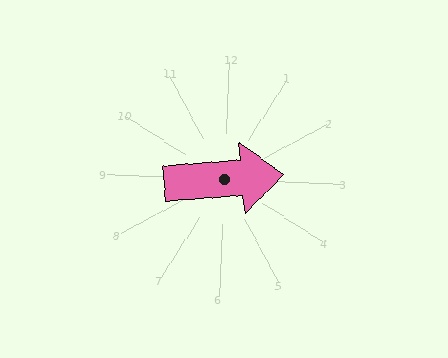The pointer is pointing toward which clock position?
Roughly 3 o'clock.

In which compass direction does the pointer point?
East.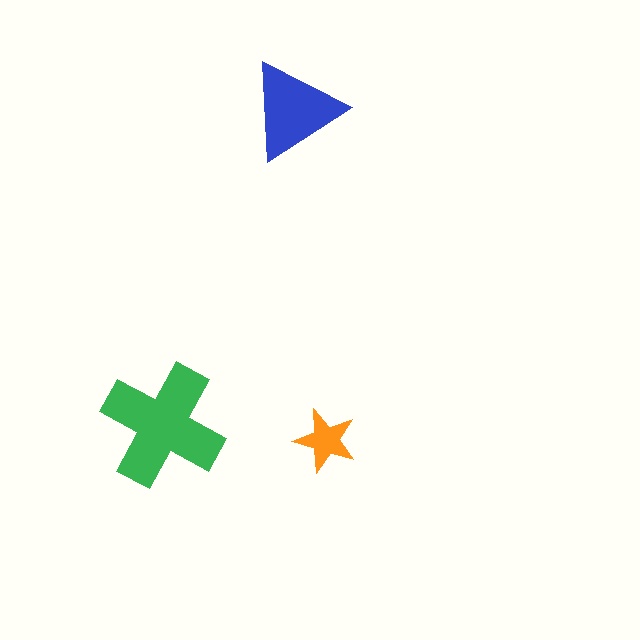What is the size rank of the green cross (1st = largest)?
1st.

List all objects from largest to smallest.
The green cross, the blue triangle, the orange star.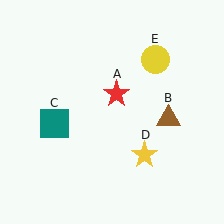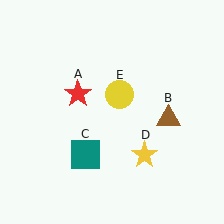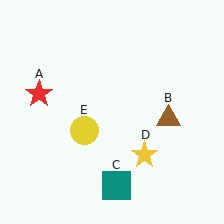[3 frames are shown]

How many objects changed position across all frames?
3 objects changed position: red star (object A), teal square (object C), yellow circle (object E).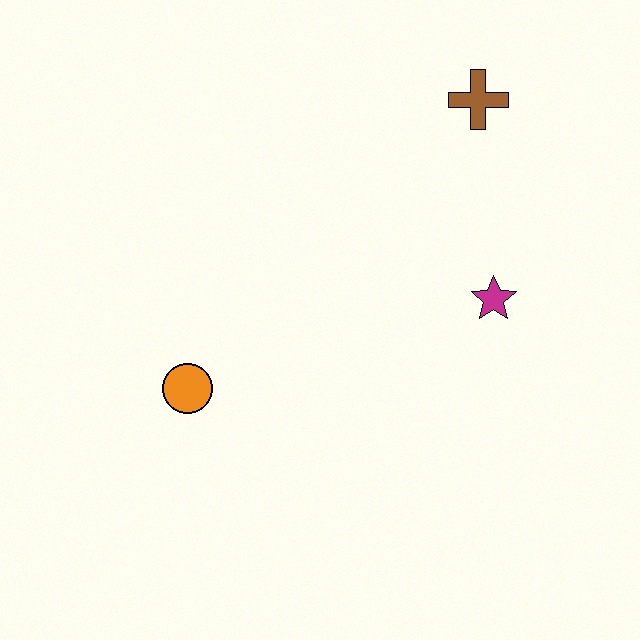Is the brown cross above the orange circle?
Yes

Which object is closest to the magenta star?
The brown cross is closest to the magenta star.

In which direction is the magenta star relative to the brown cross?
The magenta star is below the brown cross.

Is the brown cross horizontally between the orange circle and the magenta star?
Yes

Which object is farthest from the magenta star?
The orange circle is farthest from the magenta star.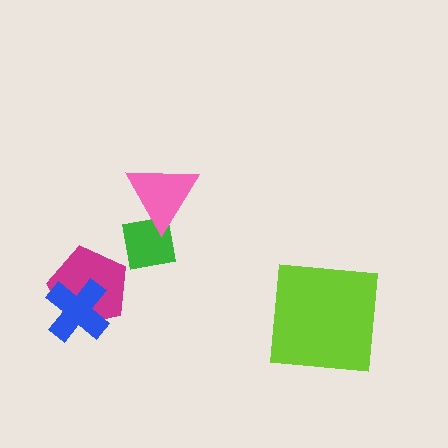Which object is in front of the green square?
The pink triangle is in front of the green square.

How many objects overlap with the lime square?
0 objects overlap with the lime square.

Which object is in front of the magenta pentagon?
The blue cross is in front of the magenta pentagon.